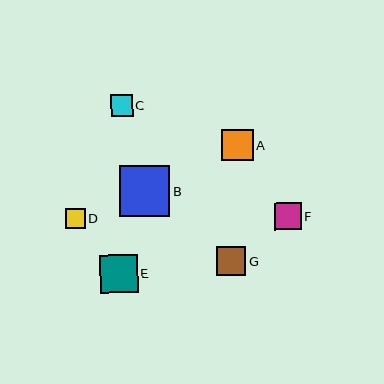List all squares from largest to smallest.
From largest to smallest: B, E, A, G, F, C, D.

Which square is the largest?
Square B is the largest with a size of approximately 50 pixels.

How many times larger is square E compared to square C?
Square E is approximately 1.7 times the size of square C.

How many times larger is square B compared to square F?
Square B is approximately 1.9 times the size of square F.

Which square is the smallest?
Square D is the smallest with a size of approximately 20 pixels.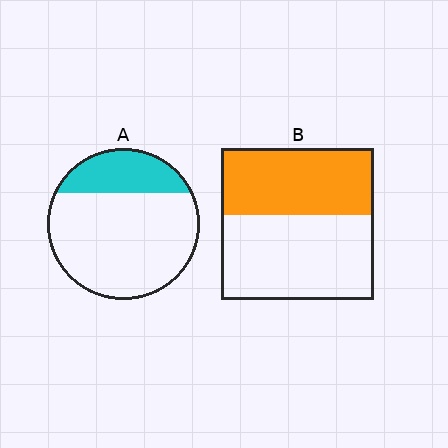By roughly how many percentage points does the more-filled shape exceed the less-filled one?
By roughly 20 percentage points (B over A).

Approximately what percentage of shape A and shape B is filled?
A is approximately 25% and B is approximately 45%.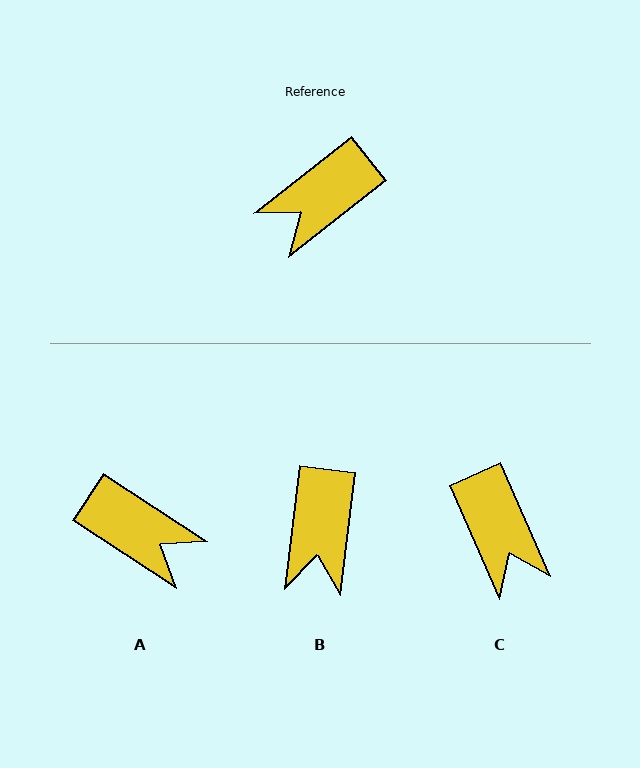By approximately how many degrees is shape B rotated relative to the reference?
Approximately 45 degrees counter-clockwise.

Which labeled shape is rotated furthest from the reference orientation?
A, about 108 degrees away.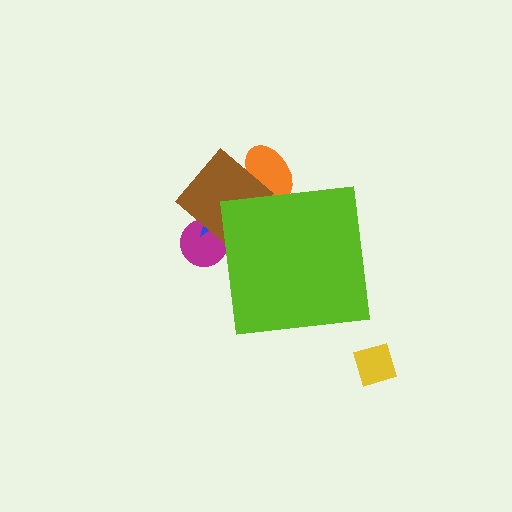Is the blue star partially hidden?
Yes, the blue star is partially hidden behind the lime square.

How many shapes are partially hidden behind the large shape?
4 shapes are partially hidden.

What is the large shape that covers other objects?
A lime square.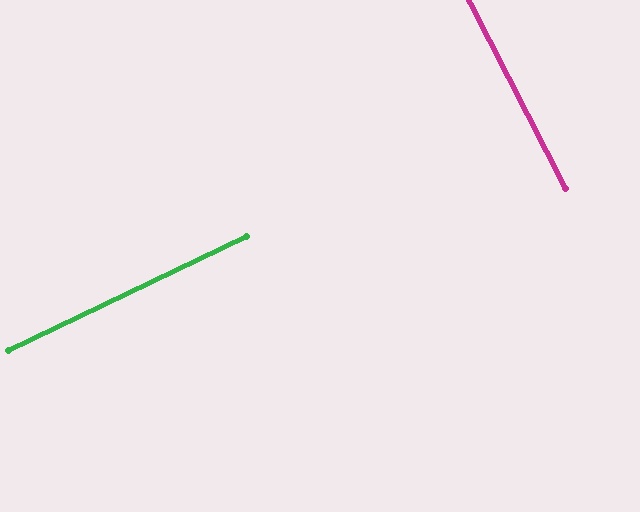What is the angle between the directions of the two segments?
Approximately 89 degrees.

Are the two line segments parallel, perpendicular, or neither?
Perpendicular — they meet at approximately 89°.